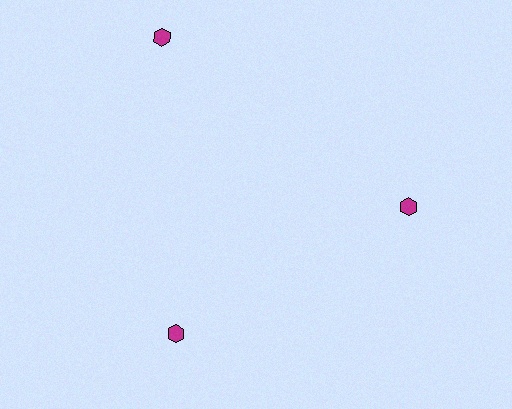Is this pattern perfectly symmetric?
No. The 3 magenta hexagons are arranged in a ring, but one element near the 11 o'clock position is pushed outward from the center, breaking the 3-fold rotational symmetry.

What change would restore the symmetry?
The symmetry would be restored by moving it inward, back onto the ring so that all 3 hexagons sit at equal angles and equal distance from the center.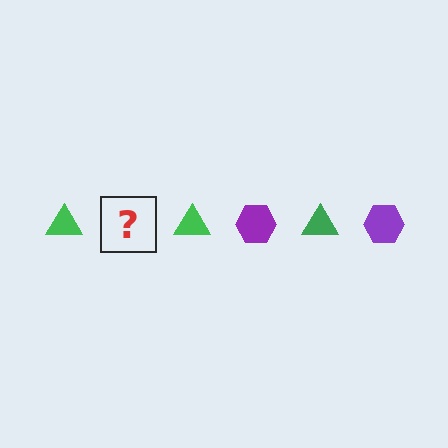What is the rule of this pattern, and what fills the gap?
The rule is that the pattern alternates between green triangle and purple hexagon. The gap should be filled with a purple hexagon.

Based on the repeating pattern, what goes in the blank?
The blank should be a purple hexagon.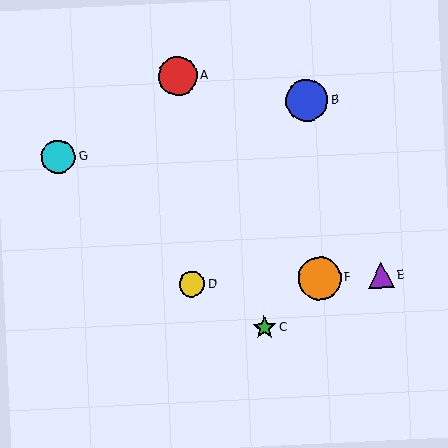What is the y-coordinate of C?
Object C is at y≈328.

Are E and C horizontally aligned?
No, E is at y≈275 and C is at y≈328.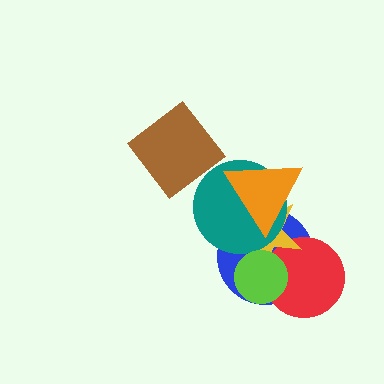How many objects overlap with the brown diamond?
0 objects overlap with the brown diamond.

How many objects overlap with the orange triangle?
3 objects overlap with the orange triangle.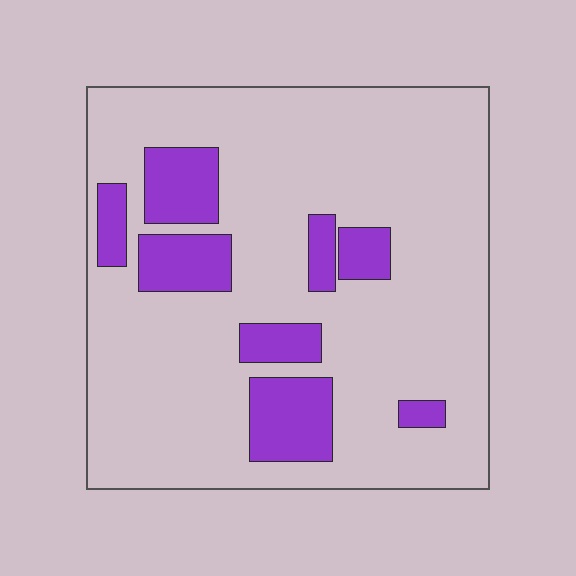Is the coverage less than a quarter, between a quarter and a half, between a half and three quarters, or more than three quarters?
Less than a quarter.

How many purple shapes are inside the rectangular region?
8.